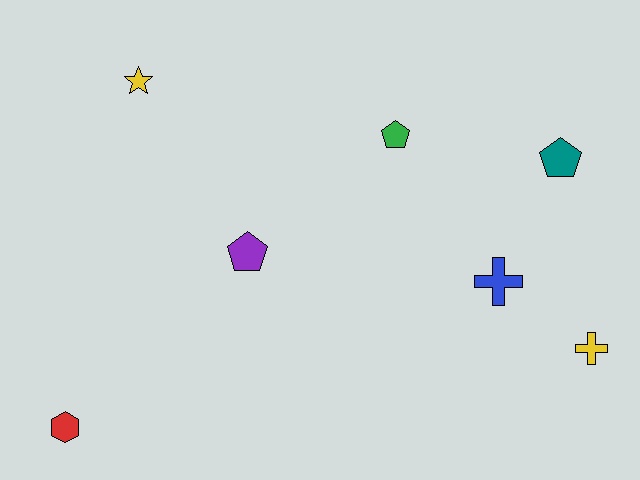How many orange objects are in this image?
There are no orange objects.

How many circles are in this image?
There are no circles.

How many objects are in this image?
There are 7 objects.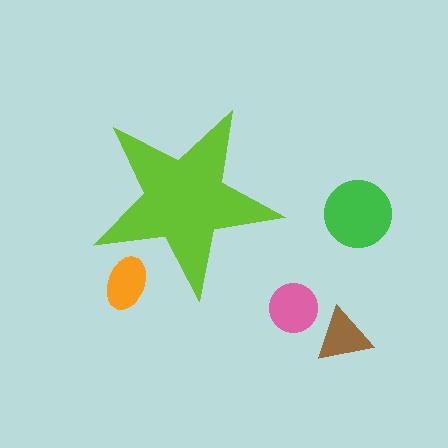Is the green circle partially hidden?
No, the green circle is fully visible.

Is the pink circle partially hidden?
No, the pink circle is fully visible.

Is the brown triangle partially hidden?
No, the brown triangle is fully visible.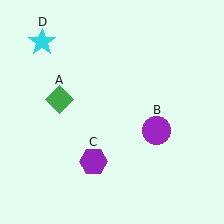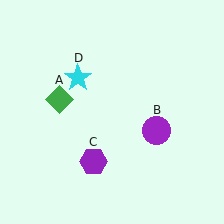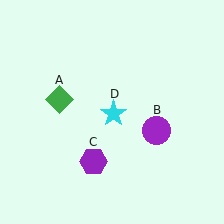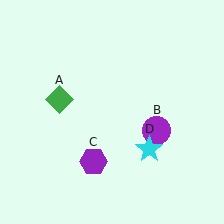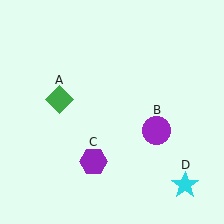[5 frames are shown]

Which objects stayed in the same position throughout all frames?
Green diamond (object A) and purple circle (object B) and purple hexagon (object C) remained stationary.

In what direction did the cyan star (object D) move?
The cyan star (object D) moved down and to the right.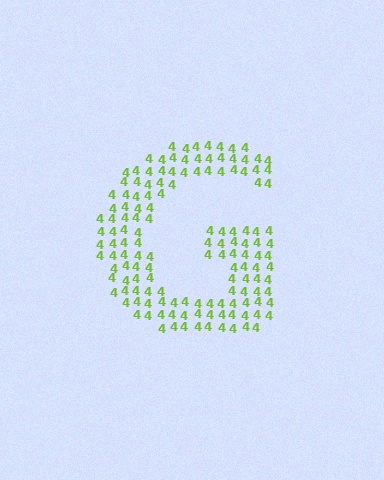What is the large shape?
The large shape is the letter G.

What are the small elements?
The small elements are digit 4's.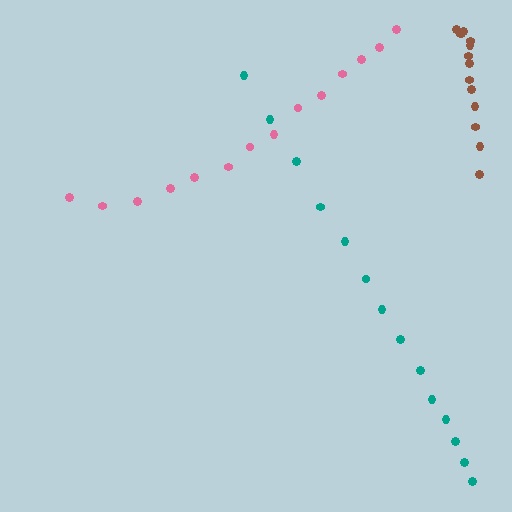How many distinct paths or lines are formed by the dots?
There are 3 distinct paths.